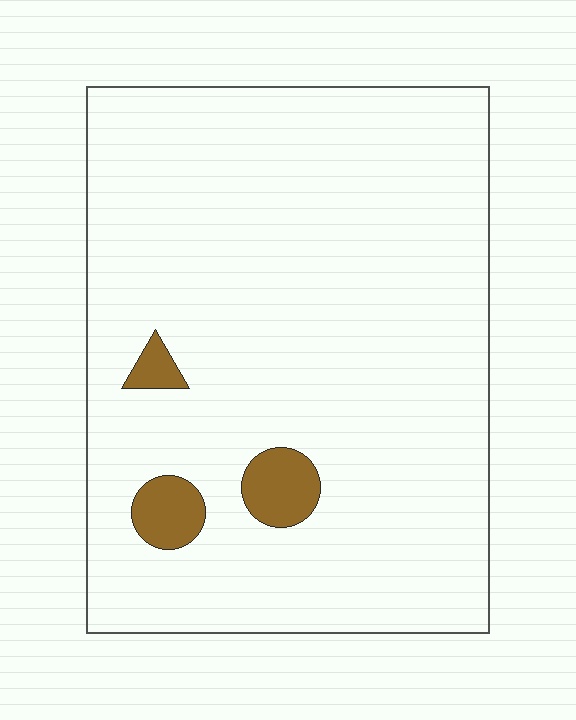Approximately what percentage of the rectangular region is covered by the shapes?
Approximately 5%.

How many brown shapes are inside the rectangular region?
3.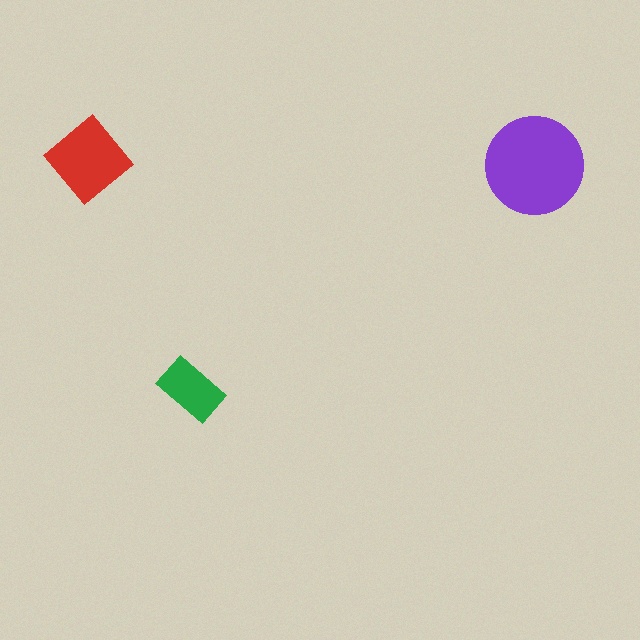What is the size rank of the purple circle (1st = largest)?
1st.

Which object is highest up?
The red diamond is topmost.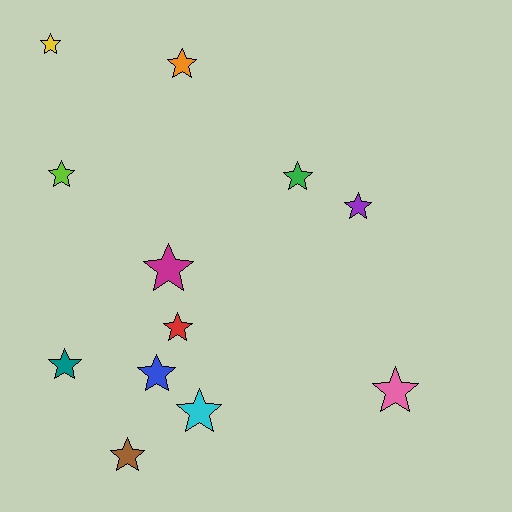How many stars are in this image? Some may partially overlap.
There are 12 stars.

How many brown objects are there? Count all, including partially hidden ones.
There is 1 brown object.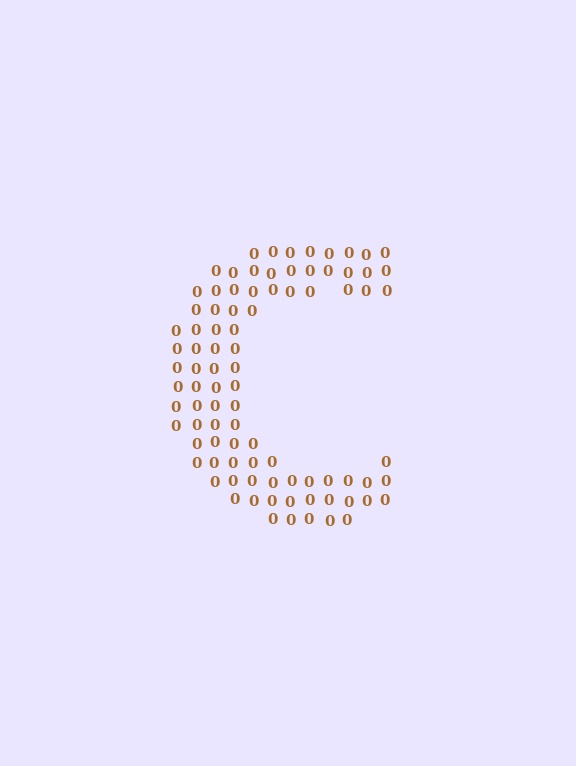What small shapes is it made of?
It is made of small digit 0's.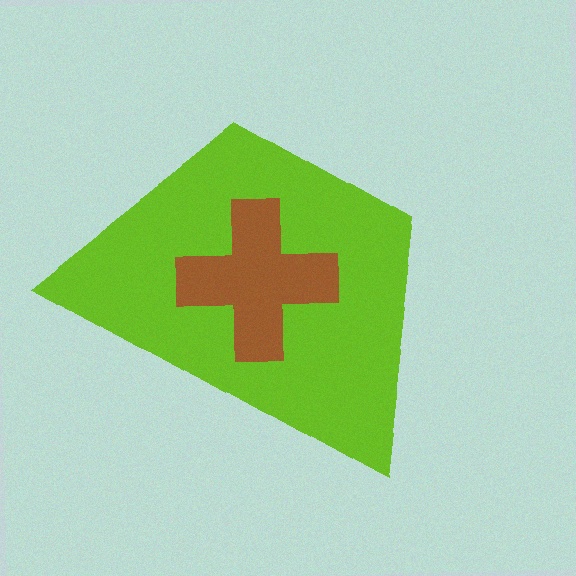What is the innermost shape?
The brown cross.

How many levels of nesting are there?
2.